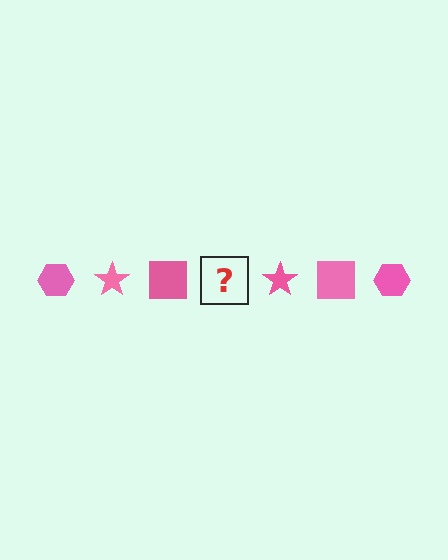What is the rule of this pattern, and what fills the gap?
The rule is that the pattern cycles through hexagon, star, square shapes in pink. The gap should be filled with a pink hexagon.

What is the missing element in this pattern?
The missing element is a pink hexagon.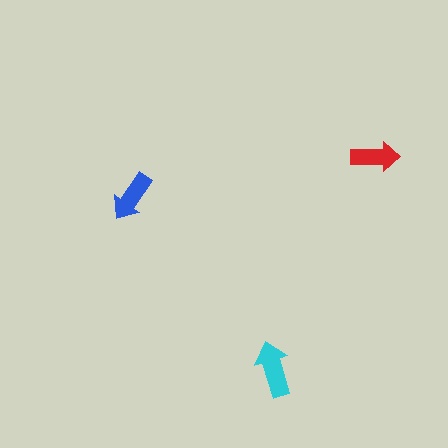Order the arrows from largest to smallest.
the cyan one, the blue one, the red one.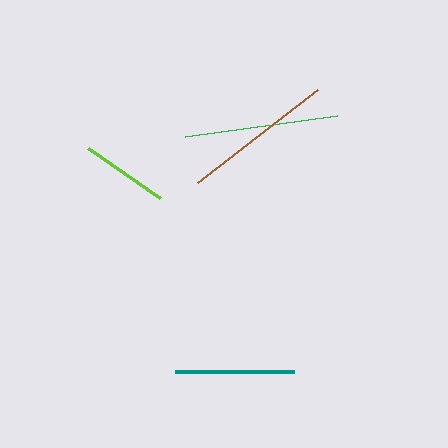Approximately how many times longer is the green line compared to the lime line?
The green line is approximately 1.8 times the length of the lime line.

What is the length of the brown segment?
The brown segment is approximately 151 pixels long.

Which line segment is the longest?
The green line is the longest at approximately 154 pixels.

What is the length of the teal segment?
The teal segment is approximately 119 pixels long.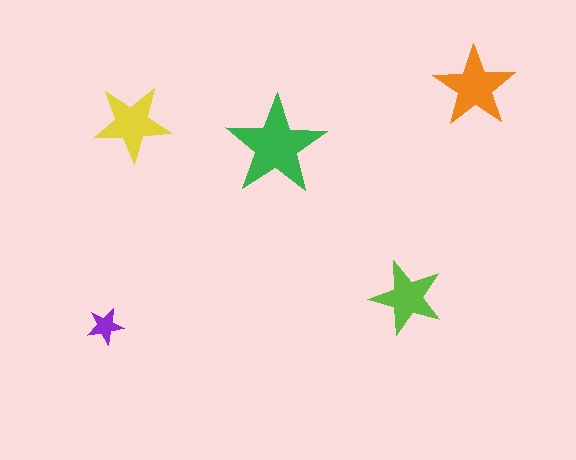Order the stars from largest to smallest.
the green one, the orange one, the yellow one, the lime one, the purple one.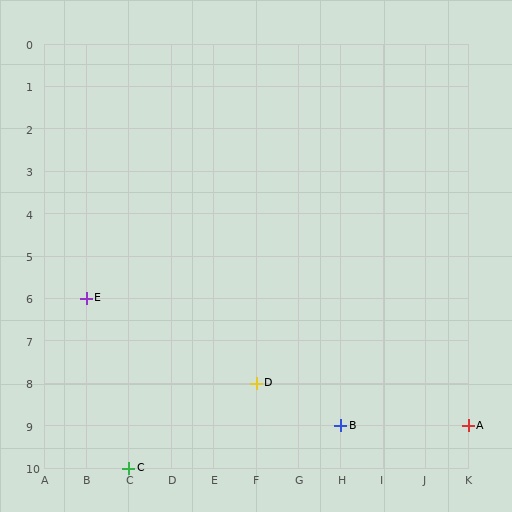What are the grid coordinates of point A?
Point A is at grid coordinates (K, 9).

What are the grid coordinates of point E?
Point E is at grid coordinates (B, 6).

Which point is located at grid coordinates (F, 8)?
Point D is at (F, 8).